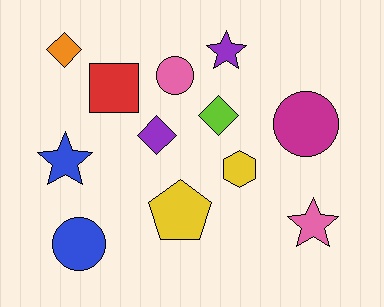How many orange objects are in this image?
There is 1 orange object.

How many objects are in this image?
There are 12 objects.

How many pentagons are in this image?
There is 1 pentagon.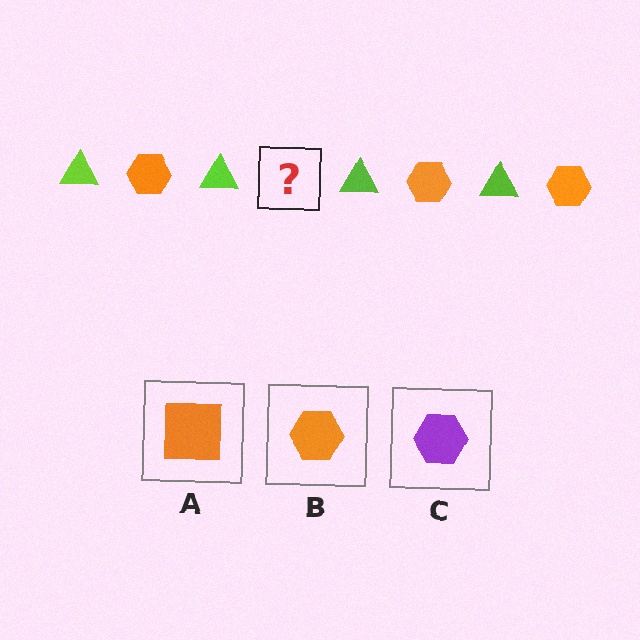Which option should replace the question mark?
Option B.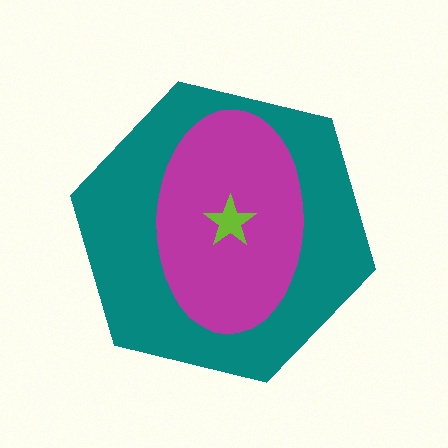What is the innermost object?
The lime star.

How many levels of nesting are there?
3.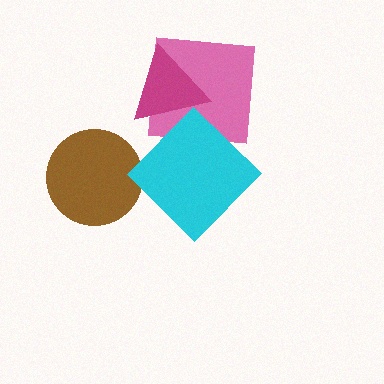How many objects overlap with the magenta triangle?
1 object overlaps with the magenta triangle.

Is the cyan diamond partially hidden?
No, no other shape covers it.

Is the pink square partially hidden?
Yes, it is partially covered by another shape.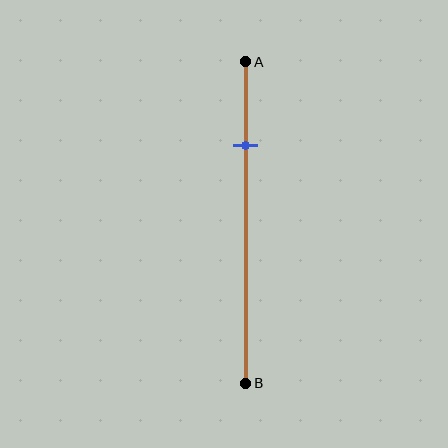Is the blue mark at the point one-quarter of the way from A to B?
Yes, the mark is approximately at the one-quarter point.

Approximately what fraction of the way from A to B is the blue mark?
The blue mark is approximately 25% of the way from A to B.